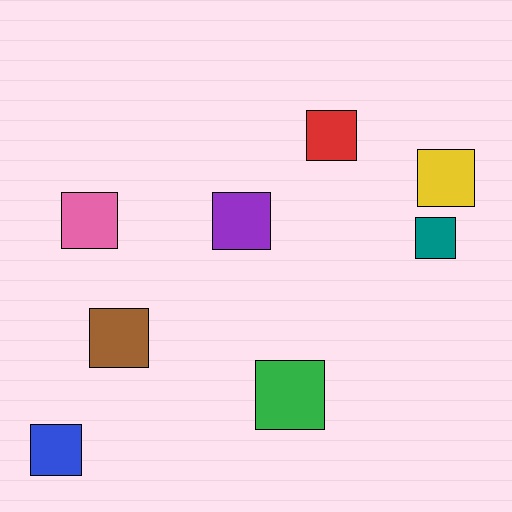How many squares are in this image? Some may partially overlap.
There are 8 squares.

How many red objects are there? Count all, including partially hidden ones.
There is 1 red object.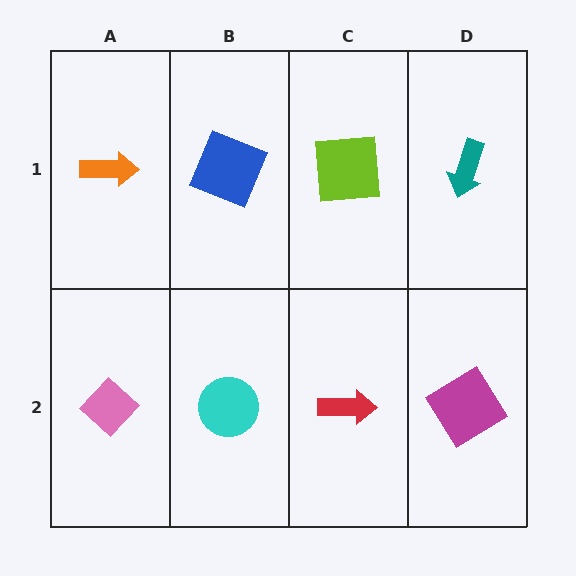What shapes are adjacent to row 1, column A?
A pink diamond (row 2, column A), a blue square (row 1, column B).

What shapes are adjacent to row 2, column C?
A lime square (row 1, column C), a cyan circle (row 2, column B), a magenta diamond (row 2, column D).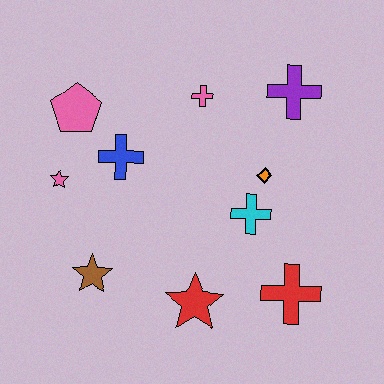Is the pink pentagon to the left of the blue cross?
Yes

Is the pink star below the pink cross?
Yes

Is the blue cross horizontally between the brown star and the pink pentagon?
No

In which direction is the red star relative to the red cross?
The red star is to the left of the red cross.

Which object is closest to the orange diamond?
The cyan cross is closest to the orange diamond.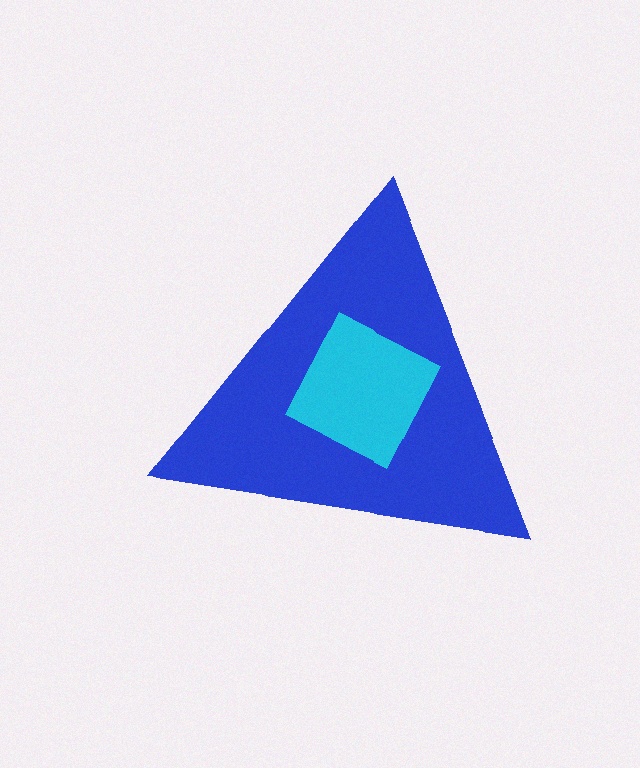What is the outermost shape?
The blue triangle.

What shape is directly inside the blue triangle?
The cyan square.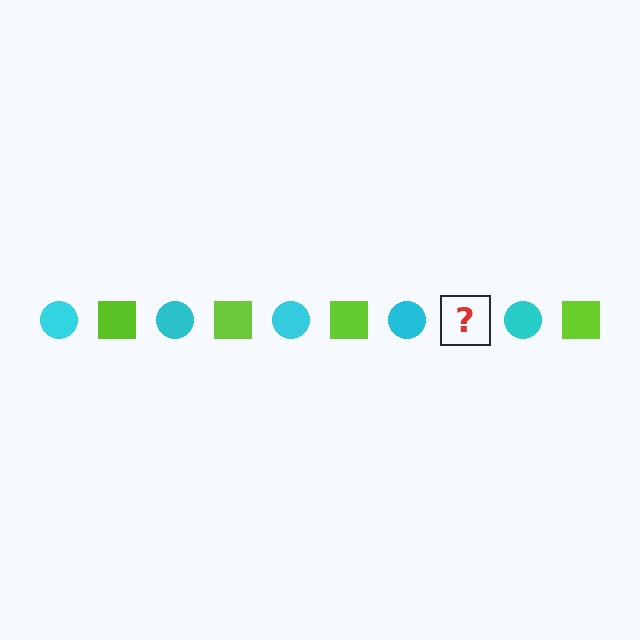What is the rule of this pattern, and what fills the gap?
The rule is that the pattern alternates between cyan circle and lime square. The gap should be filled with a lime square.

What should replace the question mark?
The question mark should be replaced with a lime square.